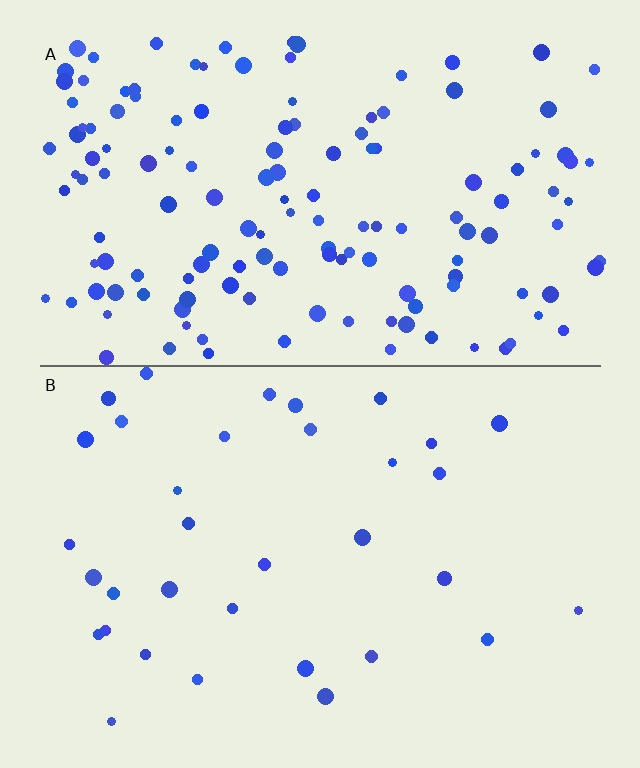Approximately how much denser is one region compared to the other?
Approximately 4.3× — region A over region B.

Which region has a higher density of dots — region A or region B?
A (the top).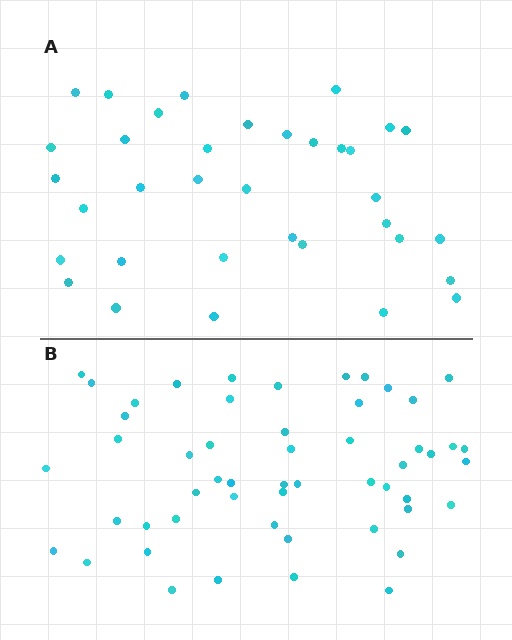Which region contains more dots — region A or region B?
Region B (the bottom region) has more dots.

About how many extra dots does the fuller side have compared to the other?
Region B has approximately 20 more dots than region A.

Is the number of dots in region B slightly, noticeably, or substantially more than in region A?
Region B has substantially more. The ratio is roughly 1.5 to 1.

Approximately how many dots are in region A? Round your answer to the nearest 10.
About 40 dots. (The exact count is 35, which rounds to 40.)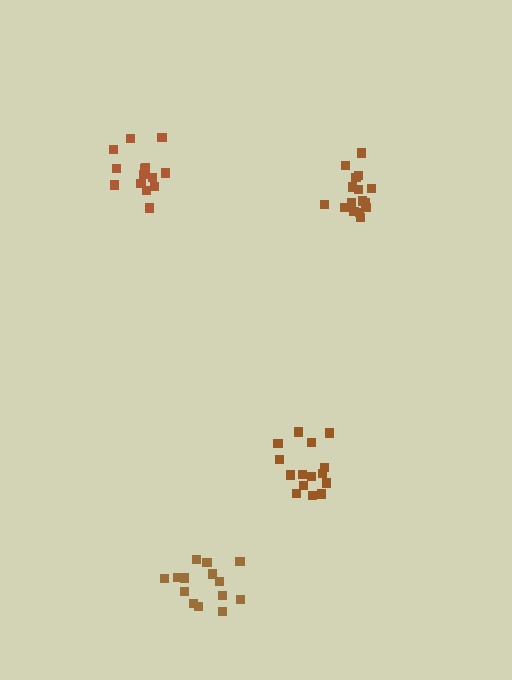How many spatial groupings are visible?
There are 4 spatial groupings.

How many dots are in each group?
Group 1: 14 dots, Group 2: 17 dots, Group 3: 15 dots, Group 4: 14 dots (60 total).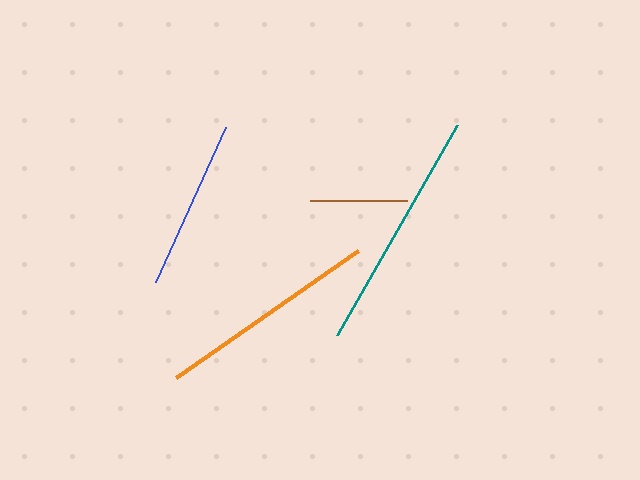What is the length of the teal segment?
The teal segment is approximately 241 pixels long.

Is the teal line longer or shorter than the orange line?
The teal line is longer than the orange line.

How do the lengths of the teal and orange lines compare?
The teal and orange lines are approximately the same length.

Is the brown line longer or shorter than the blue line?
The blue line is longer than the brown line.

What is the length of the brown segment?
The brown segment is approximately 97 pixels long.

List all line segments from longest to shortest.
From longest to shortest: teal, orange, blue, brown.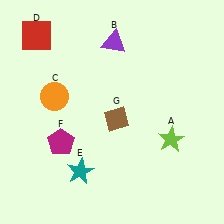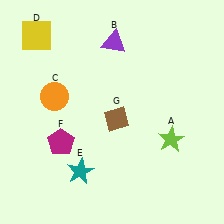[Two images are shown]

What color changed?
The square (D) changed from red in Image 1 to yellow in Image 2.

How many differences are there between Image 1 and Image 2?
There is 1 difference between the two images.